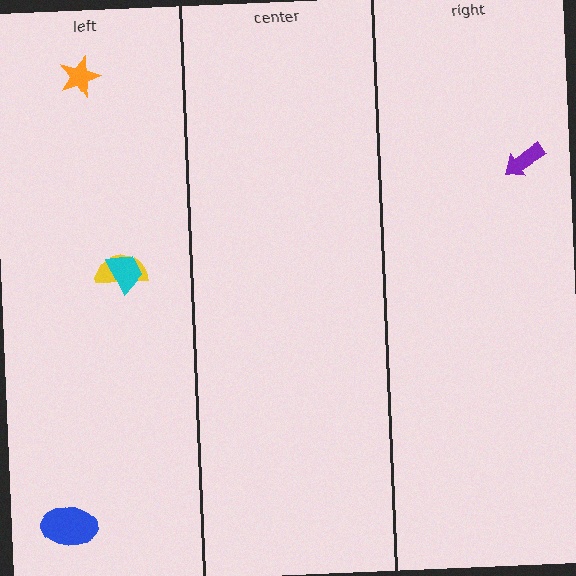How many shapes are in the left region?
4.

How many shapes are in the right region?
1.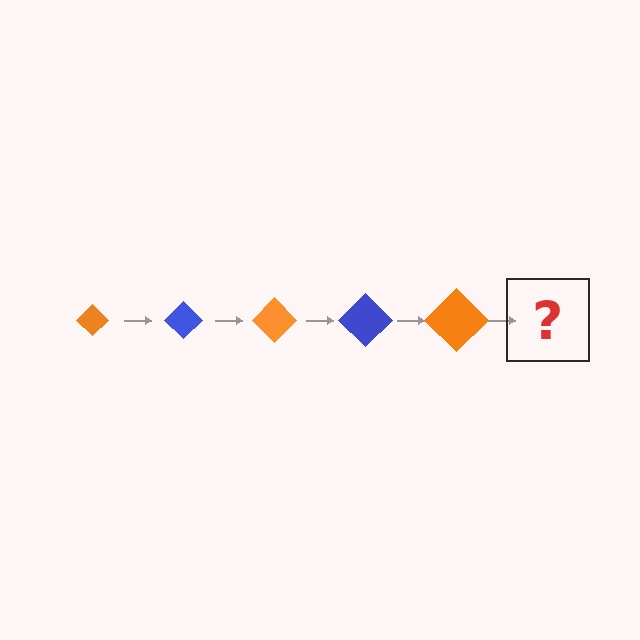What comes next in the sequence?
The next element should be a blue diamond, larger than the previous one.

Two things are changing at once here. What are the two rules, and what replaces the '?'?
The two rules are that the diamond grows larger each step and the color cycles through orange and blue. The '?' should be a blue diamond, larger than the previous one.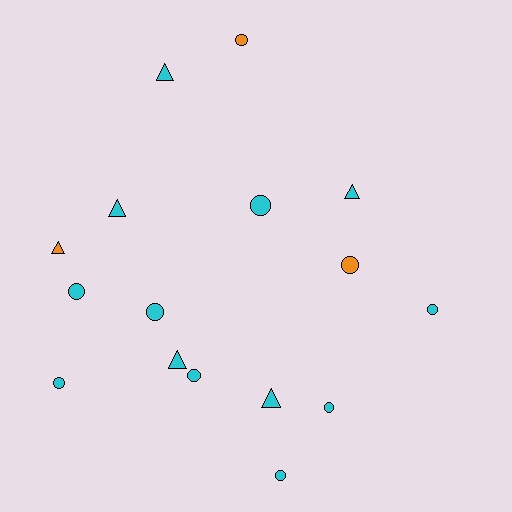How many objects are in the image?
There are 16 objects.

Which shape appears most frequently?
Circle, with 10 objects.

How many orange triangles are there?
There is 1 orange triangle.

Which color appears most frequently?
Cyan, with 13 objects.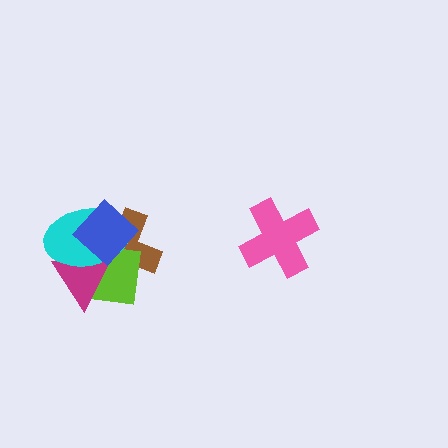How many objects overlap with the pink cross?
0 objects overlap with the pink cross.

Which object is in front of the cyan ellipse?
The blue diamond is in front of the cyan ellipse.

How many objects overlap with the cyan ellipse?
4 objects overlap with the cyan ellipse.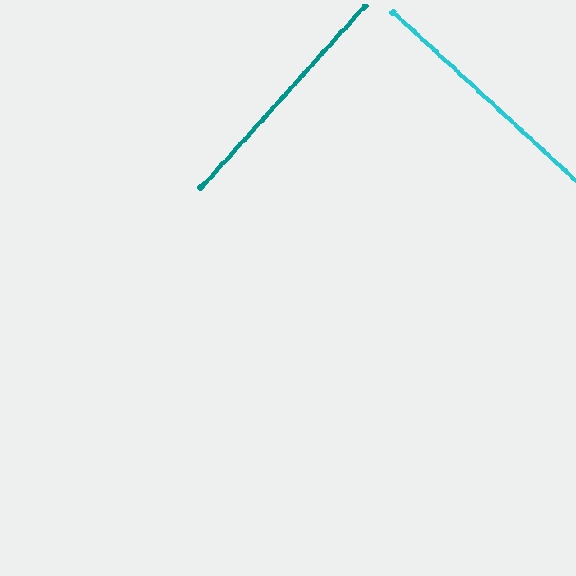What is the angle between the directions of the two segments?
Approximately 89 degrees.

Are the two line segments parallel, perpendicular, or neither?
Perpendicular — they meet at approximately 89°.